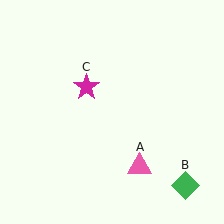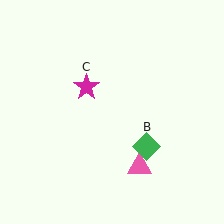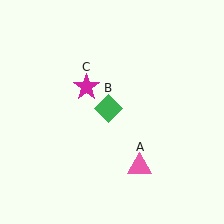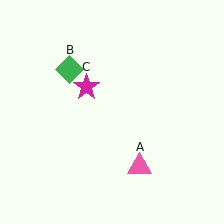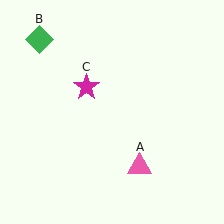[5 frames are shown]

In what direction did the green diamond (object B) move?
The green diamond (object B) moved up and to the left.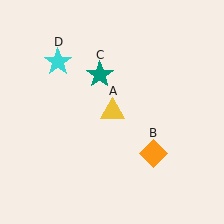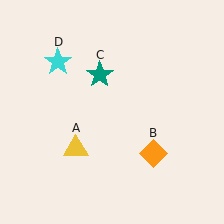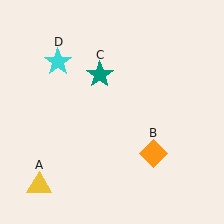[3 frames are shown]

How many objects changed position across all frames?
1 object changed position: yellow triangle (object A).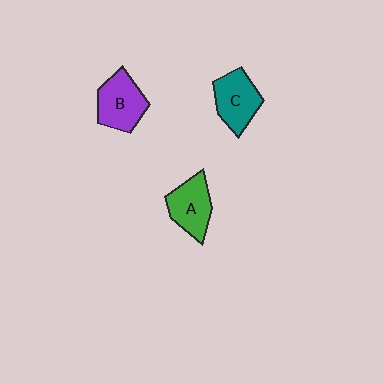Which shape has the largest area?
Shape B (purple).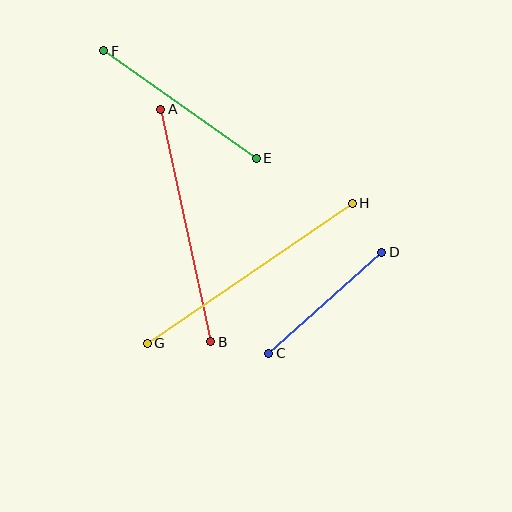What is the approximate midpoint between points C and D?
The midpoint is at approximately (325, 303) pixels.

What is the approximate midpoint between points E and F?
The midpoint is at approximately (180, 104) pixels.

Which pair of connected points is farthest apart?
Points G and H are farthest apart.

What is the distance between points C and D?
The distance is approximately 152 pixels.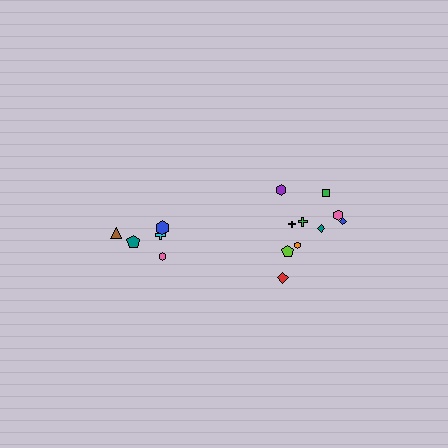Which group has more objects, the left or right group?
The right group.